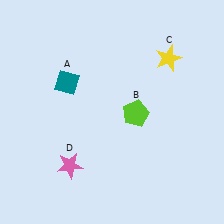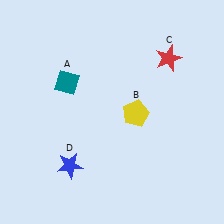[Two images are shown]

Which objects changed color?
B changed from lime to yellow. C changed from yellow to red. D changed from pink to blue.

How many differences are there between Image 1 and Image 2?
There are 3 differences between the two images.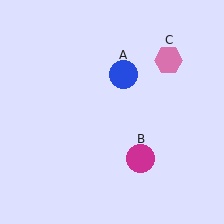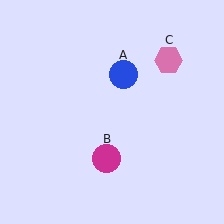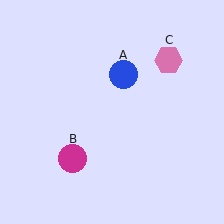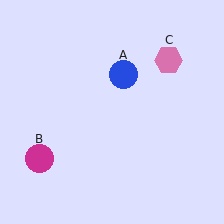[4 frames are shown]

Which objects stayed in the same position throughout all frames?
Blue circle (object A) and pink hexagon (object C) remained stationary.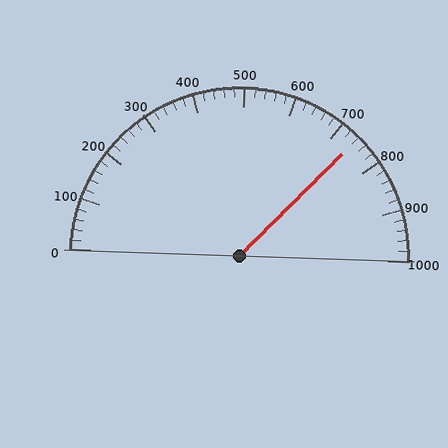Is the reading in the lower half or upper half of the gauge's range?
The reading is in the upper half of the range (0 to 1000).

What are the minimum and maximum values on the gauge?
The gauge ranges from 0 to 1000.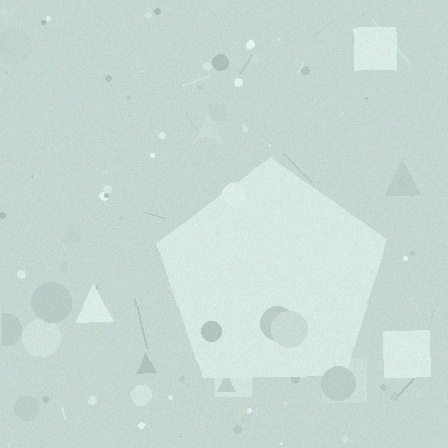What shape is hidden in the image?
A pentagon is hidden in the image.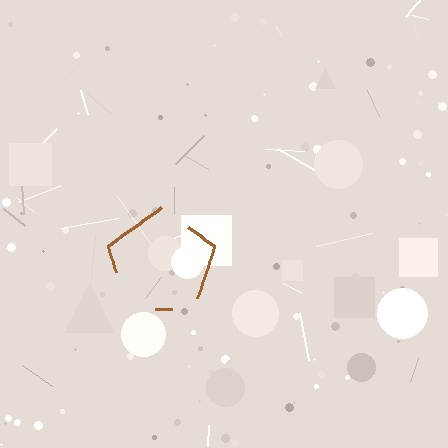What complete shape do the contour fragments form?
The contour fragments form a pentagon.